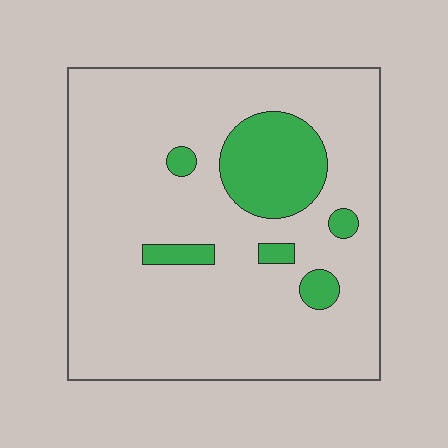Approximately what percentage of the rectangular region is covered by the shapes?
Approximately 15%.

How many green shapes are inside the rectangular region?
6.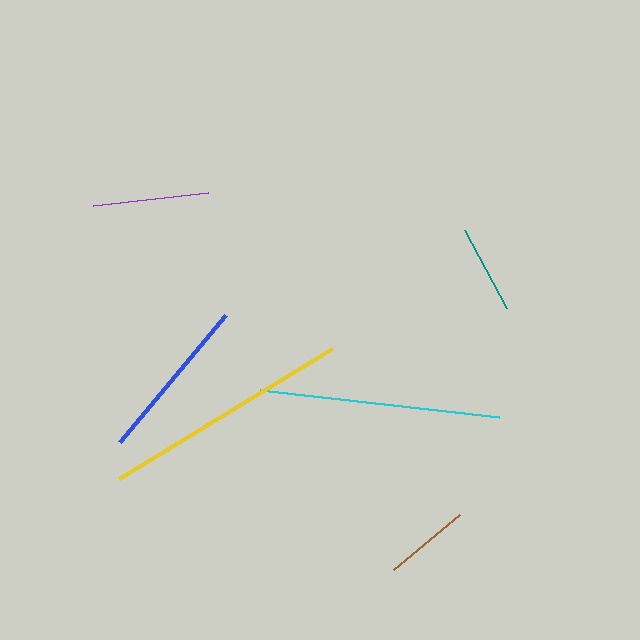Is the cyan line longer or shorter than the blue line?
The cyan line is longer than the blue line.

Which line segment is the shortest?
The brown line is the shortest at approximately 86 pixels.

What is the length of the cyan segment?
The cyan segment is approximately 240 pixels long.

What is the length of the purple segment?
The purple segment is approximately 116 pixels long.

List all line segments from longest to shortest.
From longest to shortest: yellow, cyan, blue, purple, teal, brown.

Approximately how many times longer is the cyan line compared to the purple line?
The cyan line is approximately 2.1 times the length of the purple line.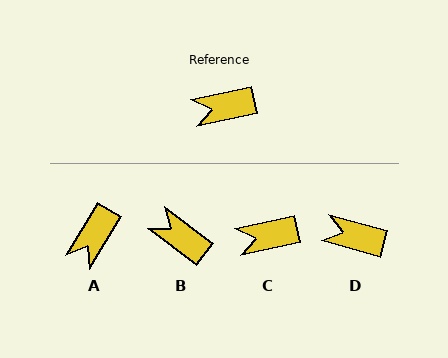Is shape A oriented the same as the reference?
No, it is off by about 47 degrees.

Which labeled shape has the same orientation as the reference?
C.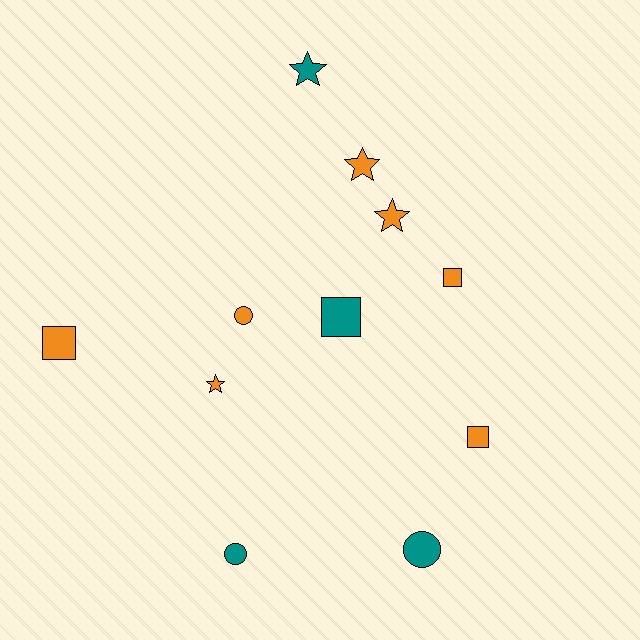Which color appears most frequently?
Orange, with 7 objects.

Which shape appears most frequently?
Square, with 4 objects.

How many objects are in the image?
There are 11 objects.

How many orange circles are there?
There is 1 orange circle.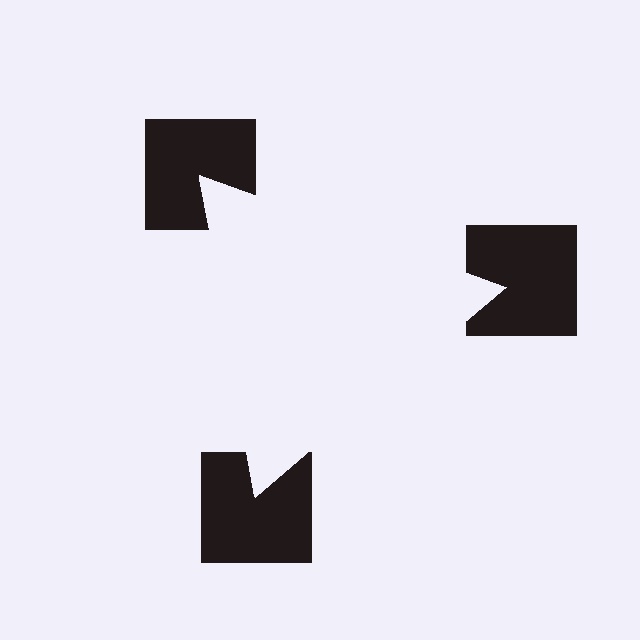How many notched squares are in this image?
There are 3 — one at each vertex of the illusory triangle.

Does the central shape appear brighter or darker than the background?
It typically appears slightly brighter than the background, even though no actual brightness change is drawn.